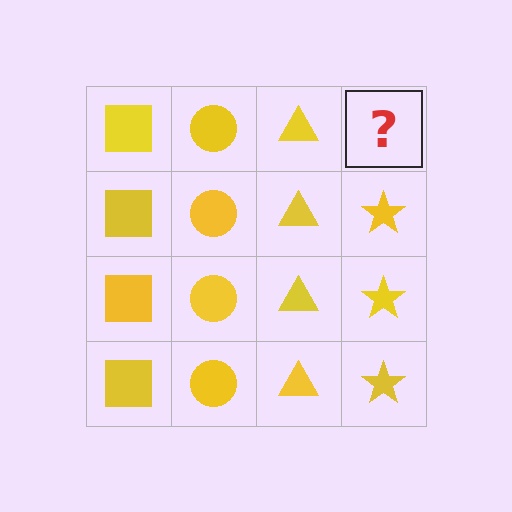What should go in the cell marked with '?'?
The missing cell should contain a yellow star.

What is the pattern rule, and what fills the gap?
The rule is that each column has a consistent shape. The gap should be filled with a yellow star.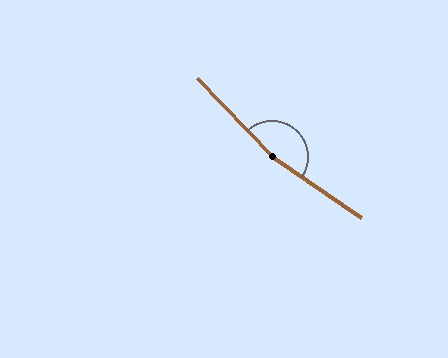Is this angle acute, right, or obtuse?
It is obtuse.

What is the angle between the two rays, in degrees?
Approximately 168 degrees.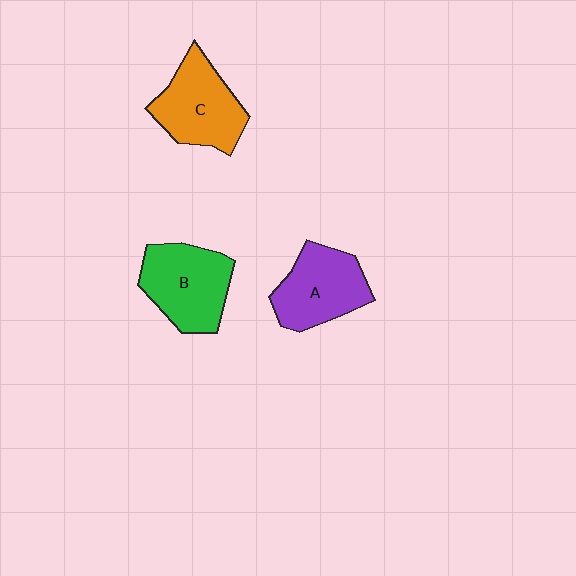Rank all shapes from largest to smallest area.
From largest to smallest: B (green), C (orange), A (purple).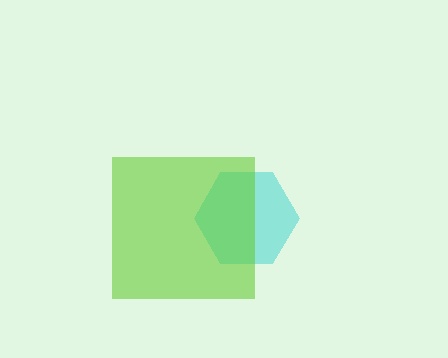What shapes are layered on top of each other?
The layered shapes are: a cyan hexagon, a lime square.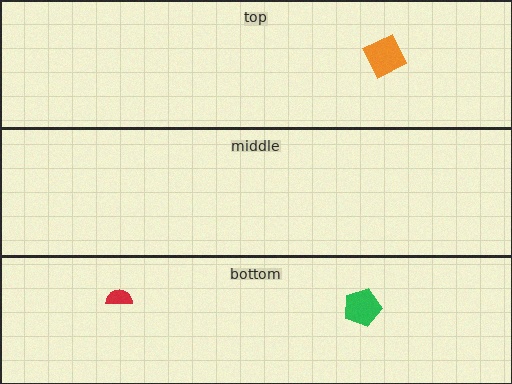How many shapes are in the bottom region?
2.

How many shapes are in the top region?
1.